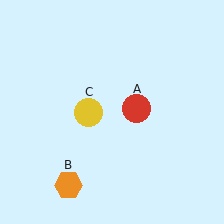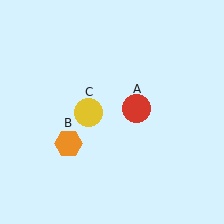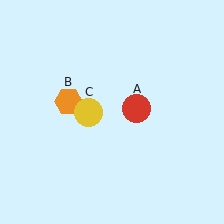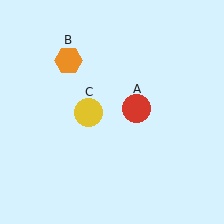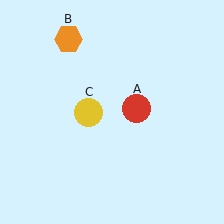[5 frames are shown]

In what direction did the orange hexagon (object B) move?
The orange hexagon (object B) moved up.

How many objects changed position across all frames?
1 object changed position: orange hexagon (object B).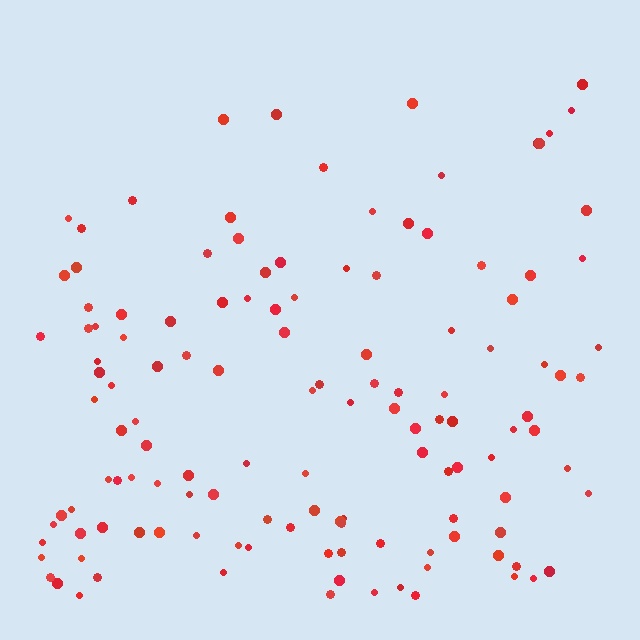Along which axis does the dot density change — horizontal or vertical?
Vertical.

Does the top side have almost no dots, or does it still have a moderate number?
Still a moderate number, just noticeably fewer than the bottom.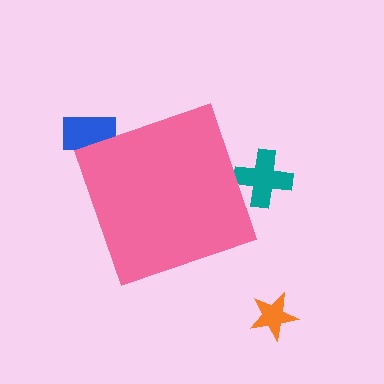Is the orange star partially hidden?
No, the orange star is fully visible.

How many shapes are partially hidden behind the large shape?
2 shapes are partially hidden.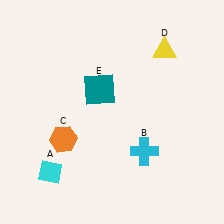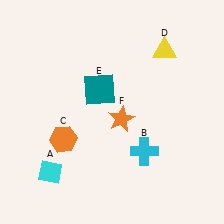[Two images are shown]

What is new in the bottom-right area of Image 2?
An orange star (F) was added in the bottom-right area of Image 2.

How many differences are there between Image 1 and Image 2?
There is 1 difference between the two images.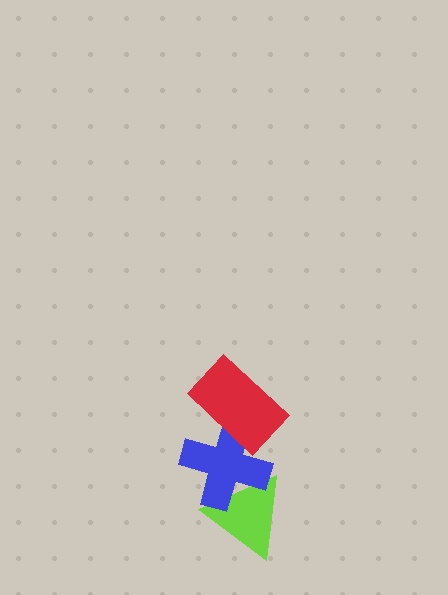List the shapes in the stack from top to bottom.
From top to bottom: the red rectangle, the blue cross, the lime triangle.